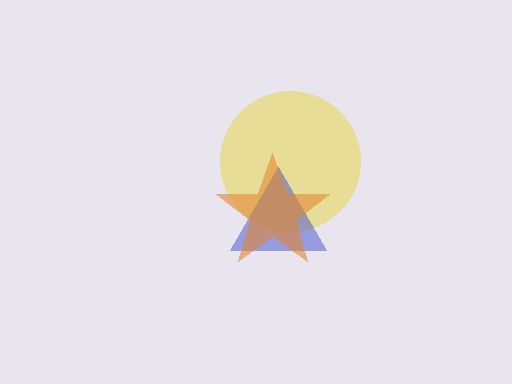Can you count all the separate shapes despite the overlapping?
Yes, there are 3 separate shapes.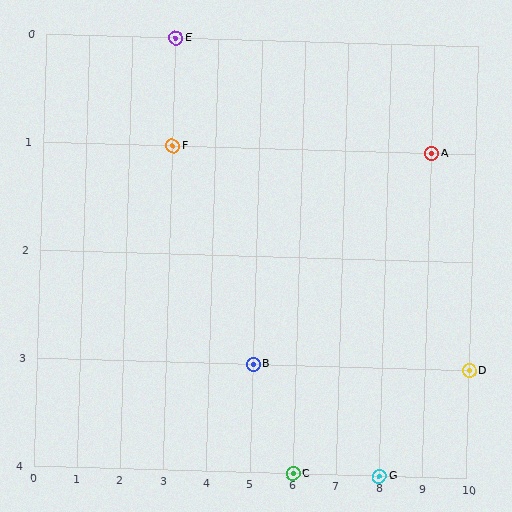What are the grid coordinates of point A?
Point A is at grid coordinates (9, 1).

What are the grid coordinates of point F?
Point F is at grid coordinates (3, 1).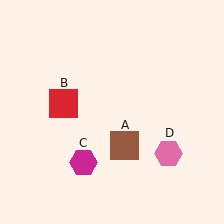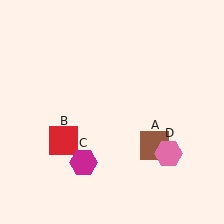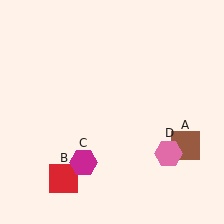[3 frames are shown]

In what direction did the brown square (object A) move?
The brown square (object A) moved right.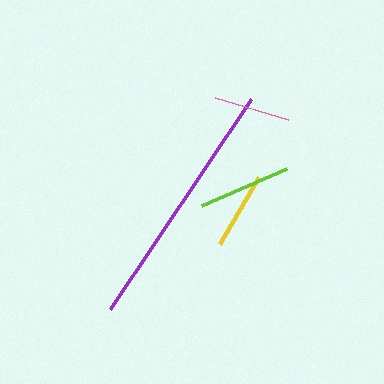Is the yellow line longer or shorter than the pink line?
The yellow line is longer than the pink line.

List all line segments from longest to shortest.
From longest to shortest: purple, lime, yellow, pink.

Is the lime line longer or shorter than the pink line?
The lime line is longer than the pink line.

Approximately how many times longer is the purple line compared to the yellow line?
The purple line is approximately 3.3 times the length of the yellow line.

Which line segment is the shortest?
The pink line is the shortest at approximately 75 pixels.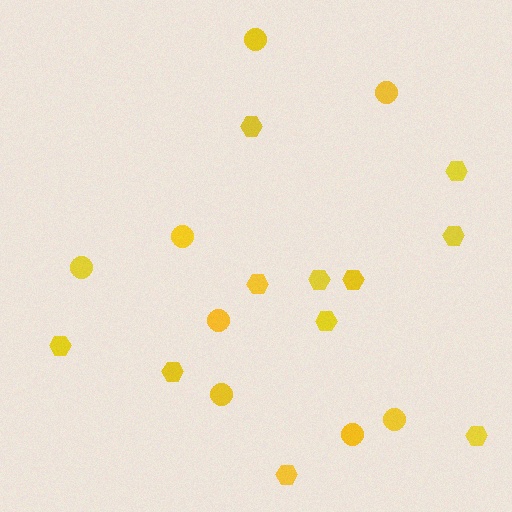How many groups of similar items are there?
There are 2 groups: one group of circles (8) and one group of hexagons (11).